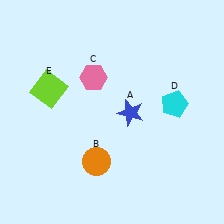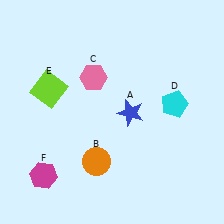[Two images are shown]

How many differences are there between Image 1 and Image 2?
There is 1 difference between the two images.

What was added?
A magenta hexagon (F) was added in Image 2.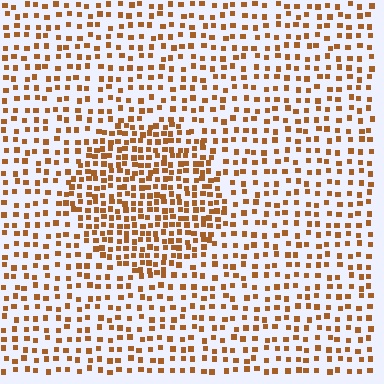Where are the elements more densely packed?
The elements are more densely packed inside the circle boundary.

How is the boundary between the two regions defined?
The boundary is defined by a change in element density (approximately 1.9x ratio). All elements are the same color, size, and shape.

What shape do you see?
I see a circle.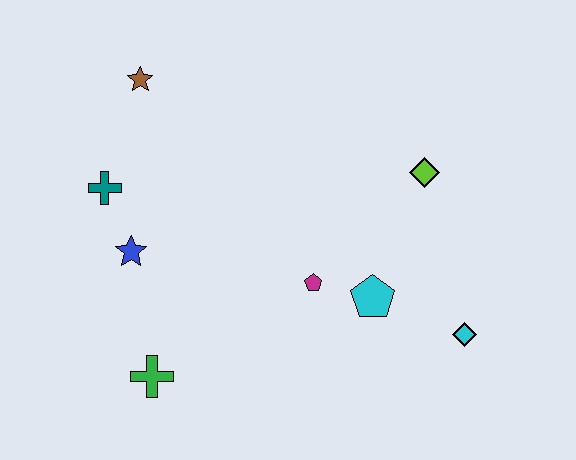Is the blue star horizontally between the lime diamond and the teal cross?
Yes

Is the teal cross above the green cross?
Yes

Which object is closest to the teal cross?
The blue star is closest to the teal cross.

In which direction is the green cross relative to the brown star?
The green cross is below the brown star.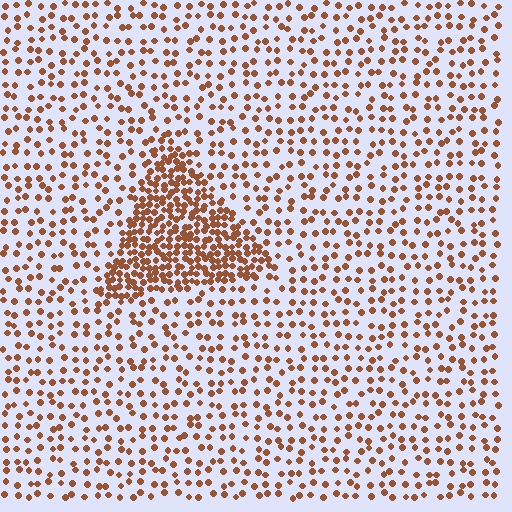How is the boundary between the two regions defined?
The boundary is defined by a change in element density (approximately 2.7x ratio). All elements are the same color, size, and shape.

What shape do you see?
I see a triangle.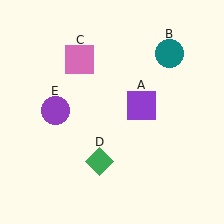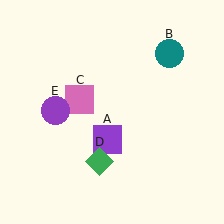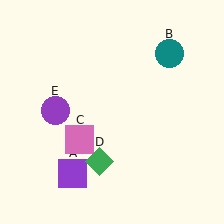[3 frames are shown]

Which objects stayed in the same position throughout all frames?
Teal circle (object B) and green diamond (object D) and purple circle (object E) remained stationary.